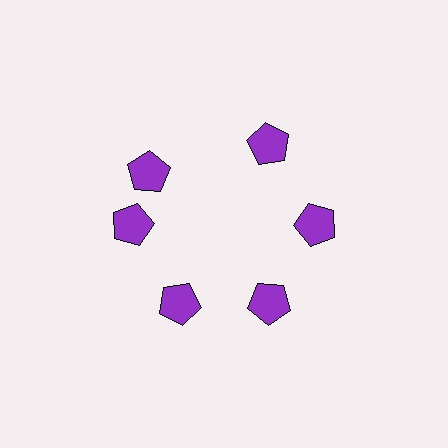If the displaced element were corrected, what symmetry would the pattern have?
It would have 6-fold rotational symmetry — the pattern would map onto itself every 60 degrees.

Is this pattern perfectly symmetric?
No. The 6 purple pentagons are arranged in a ring, but one element near the 11 o'clock position is rotated out of alignment along the ring, breaking the 6-fold rotational symmetry.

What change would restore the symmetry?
The symmetry would be restored by rotating it back into even spacing with its neighbors so that all 6 pentagons sit at equal angles and equal distance from the center.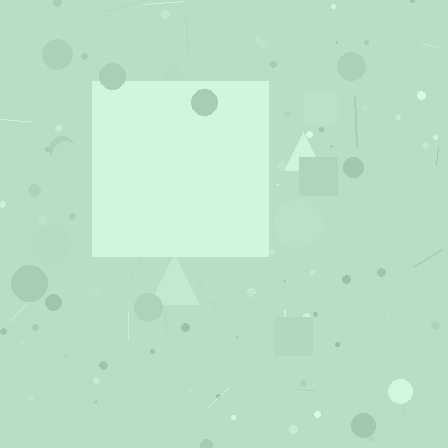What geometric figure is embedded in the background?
A square is embedded in the background.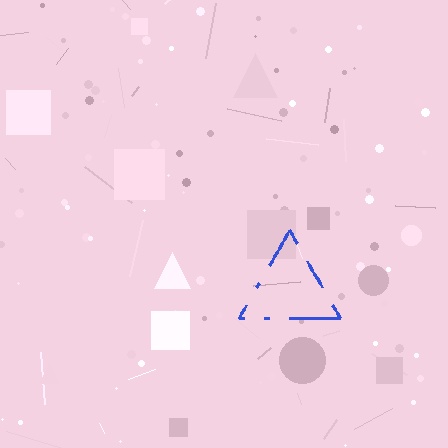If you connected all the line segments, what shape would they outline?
They would outline a triangle.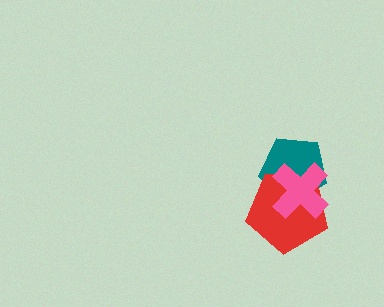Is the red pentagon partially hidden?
Yes, it is partially covered by another shape.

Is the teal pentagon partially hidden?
Yes, it is partially covered by another shape.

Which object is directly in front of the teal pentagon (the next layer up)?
The red pentagon is directly in front of the teal pentagon.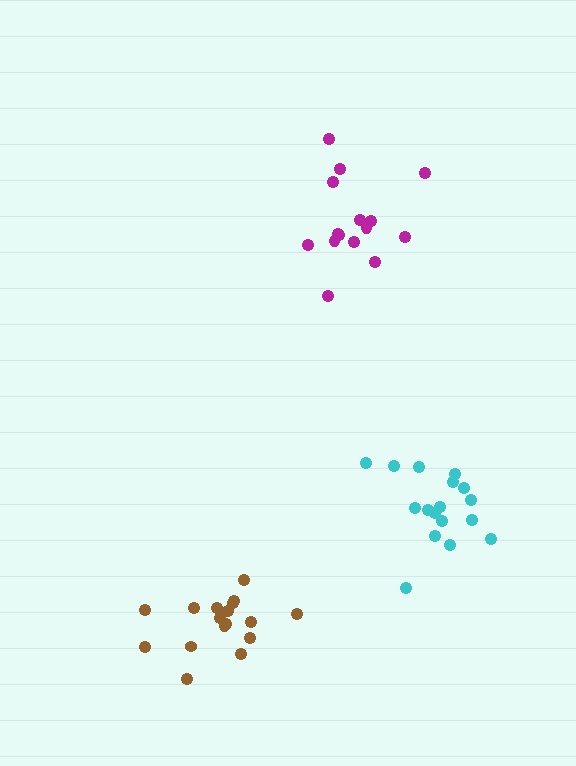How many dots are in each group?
Group 1: 17 dots, Group 2: 17 dots, Group 3: 15 dots (49 total).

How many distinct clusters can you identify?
There are 3 distinct clusters.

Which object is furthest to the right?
The cyan cluster is rightmost.